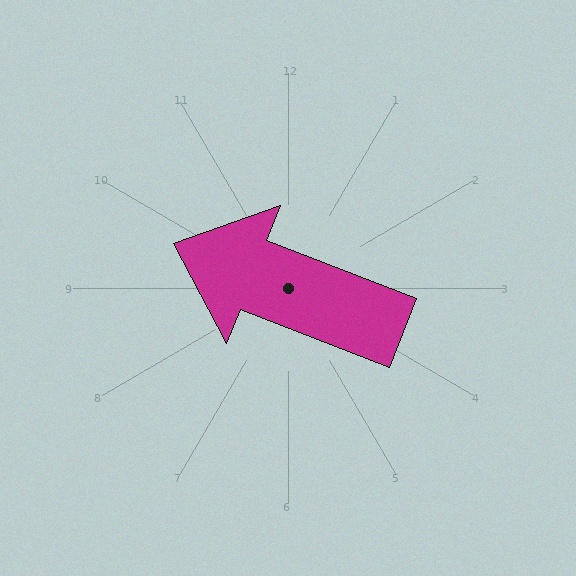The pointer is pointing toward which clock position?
Roughly 10 o'clock.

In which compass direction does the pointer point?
West.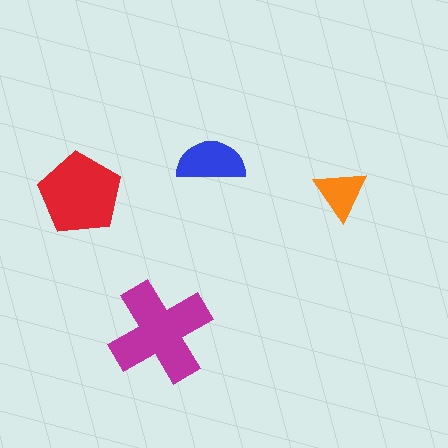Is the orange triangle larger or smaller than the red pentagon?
Smaller.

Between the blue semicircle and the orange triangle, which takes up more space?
The blue semicircle.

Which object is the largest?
The magenta cross.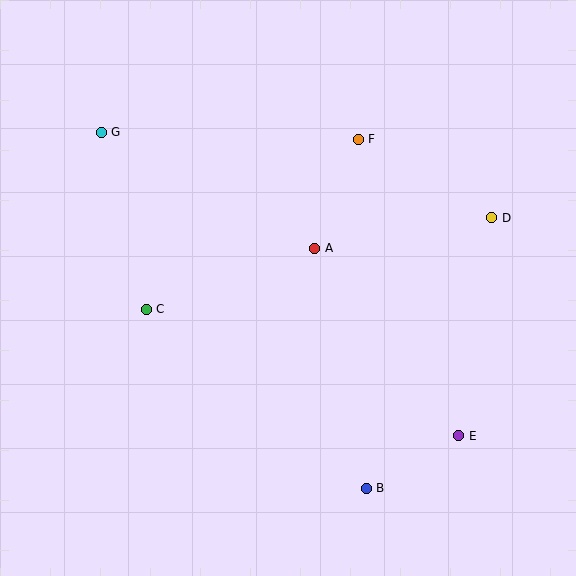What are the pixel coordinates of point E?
Point E is at (459, 436).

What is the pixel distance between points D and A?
The distance between D and A is 180 pixels.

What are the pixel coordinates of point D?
Point D is at (492, 218).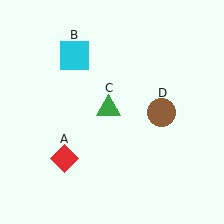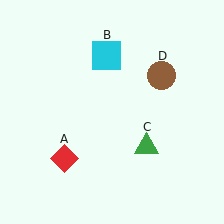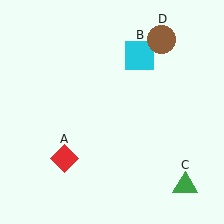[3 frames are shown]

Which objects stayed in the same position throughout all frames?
Red diamond (object A) remained stationary.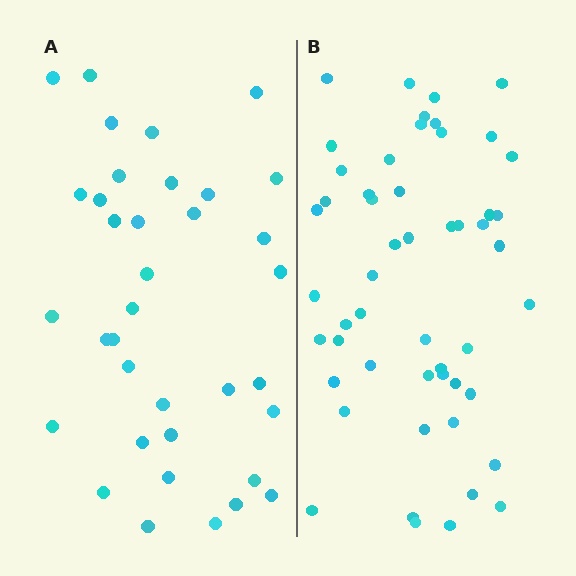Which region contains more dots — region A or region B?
Region B (the right region) has more dots.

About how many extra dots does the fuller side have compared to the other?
Region B has approximately 15 more dots than region A.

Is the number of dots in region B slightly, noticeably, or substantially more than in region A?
Region B has noticeably more, but not dramatically so. The ratio is roughly 1.4 to 1.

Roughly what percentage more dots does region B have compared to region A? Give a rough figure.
About 45% more.